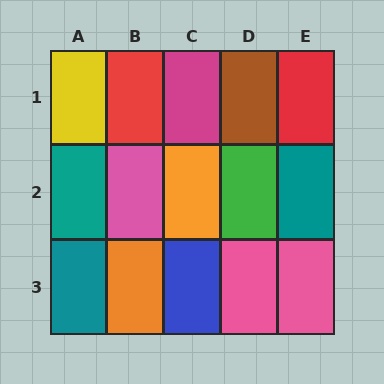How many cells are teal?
3 cells are teal.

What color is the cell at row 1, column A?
Yellow.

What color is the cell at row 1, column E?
Red.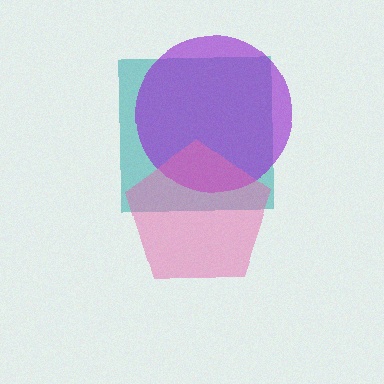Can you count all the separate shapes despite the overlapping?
Yes, there are 3 separate shapes.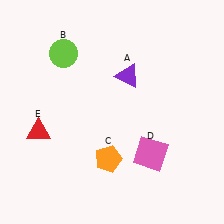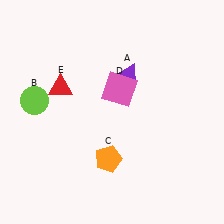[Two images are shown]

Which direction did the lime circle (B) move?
The lime circle (B) moved down.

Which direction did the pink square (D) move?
The pink square (D) moved up.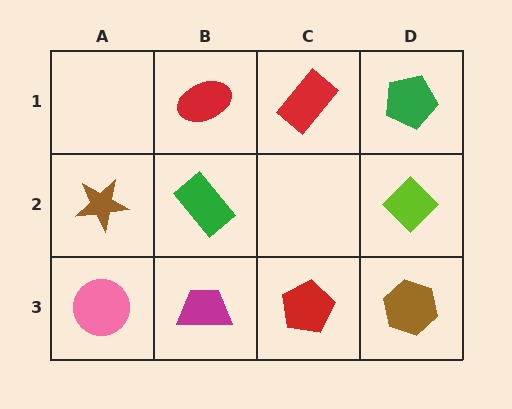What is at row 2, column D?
A lime diamond.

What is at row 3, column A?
A pink circle.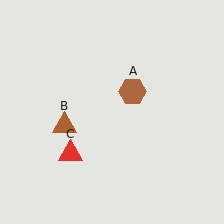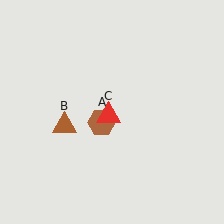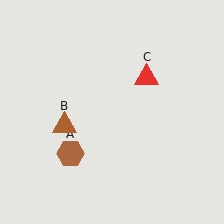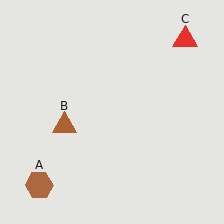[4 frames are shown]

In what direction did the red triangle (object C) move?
The red triangle (object C) moved up and to the right.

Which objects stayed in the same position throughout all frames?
Brown triangle (object B) remained stationary.